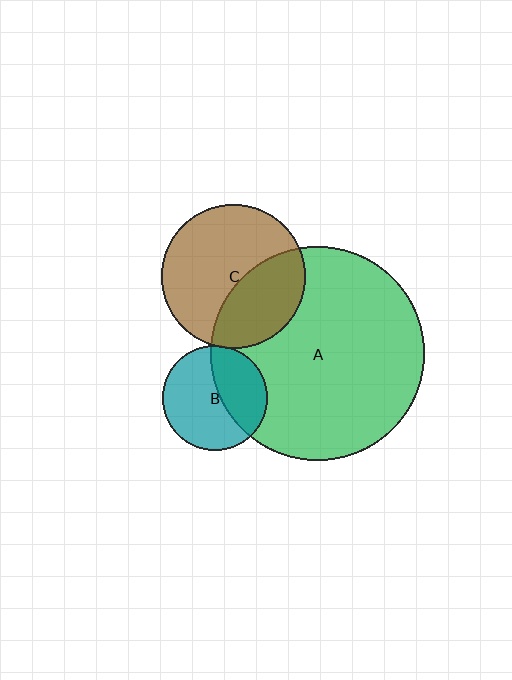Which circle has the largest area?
Circle A (green).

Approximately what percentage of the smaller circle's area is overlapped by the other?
Approximately 40%.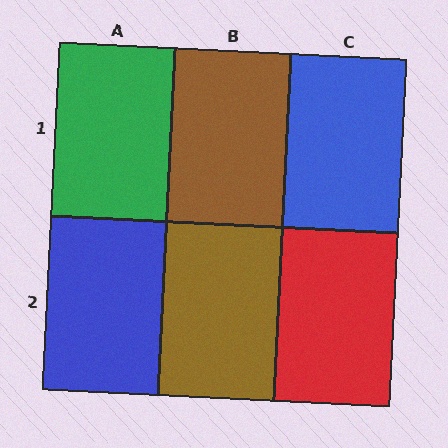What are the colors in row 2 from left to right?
Blue, brown, red.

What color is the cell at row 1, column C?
Blue.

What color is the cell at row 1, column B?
Brown.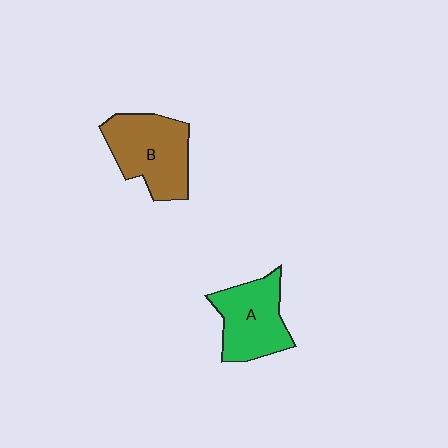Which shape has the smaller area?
Shape A (green).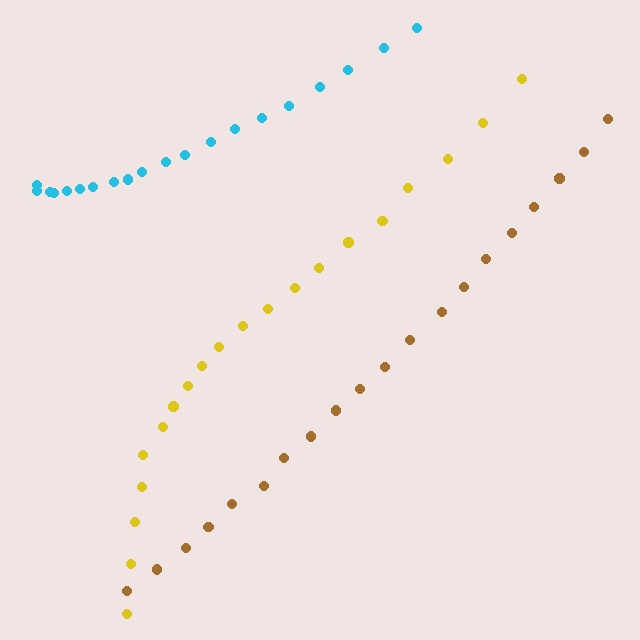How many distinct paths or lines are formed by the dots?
There are 3 distinct paths.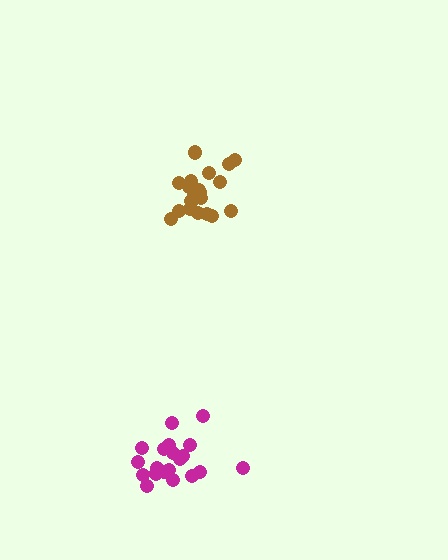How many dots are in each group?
Group 1: 20 dots, Group 2: 20 dots (40 total).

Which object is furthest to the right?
The brown cluster is rightmost.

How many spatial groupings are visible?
There are 2 spatial groupings.